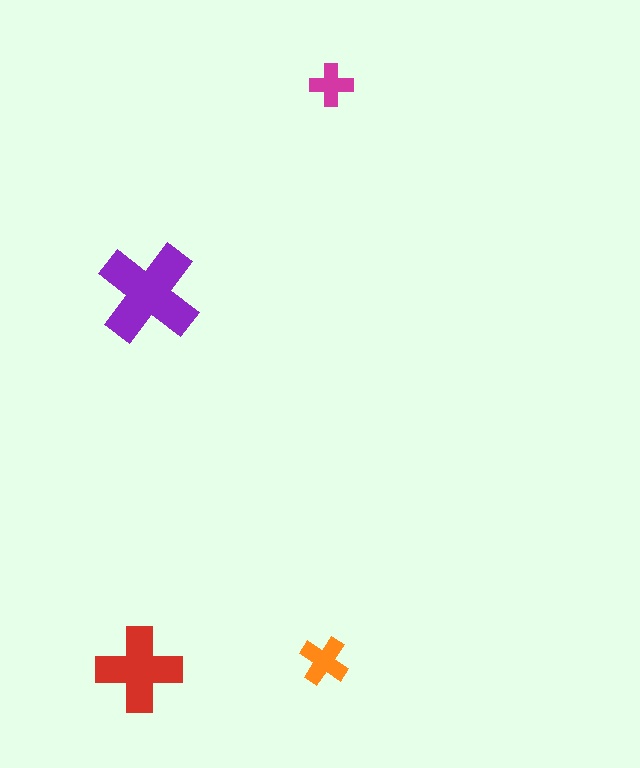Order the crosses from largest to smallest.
the purple one, the red one, the orange one, the magenta one.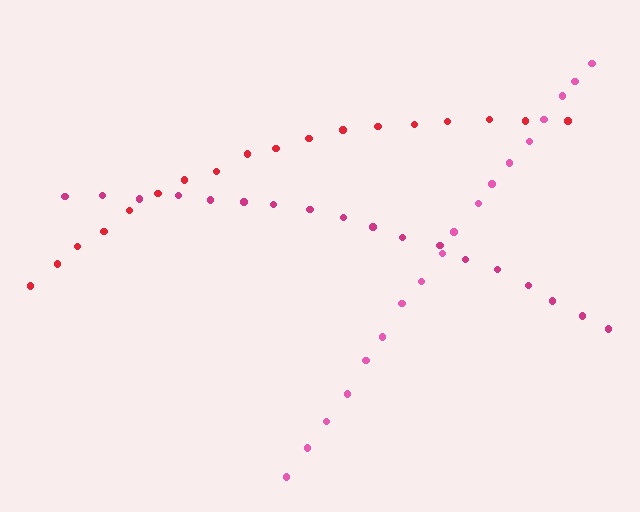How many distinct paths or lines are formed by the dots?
There are 3 distinct paths.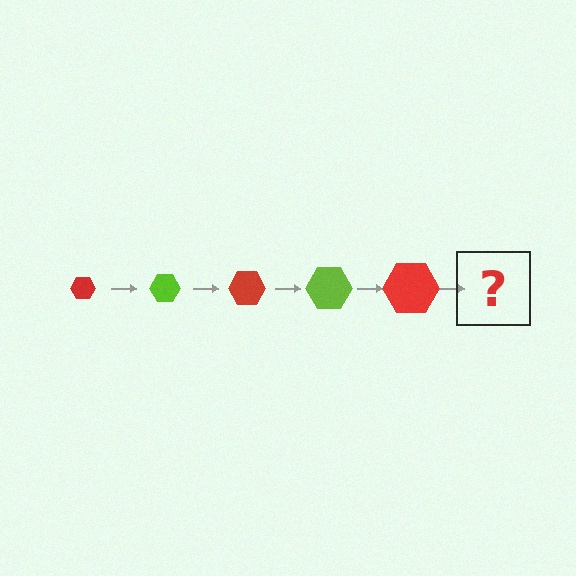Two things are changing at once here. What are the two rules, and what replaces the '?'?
The two rules are that the hexagon grows larger each step and the color cycles through red and lime. The '?' should be a lime hexagon, larger than the previous one.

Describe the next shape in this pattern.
It should be a lime hexagon, larger than the previous one.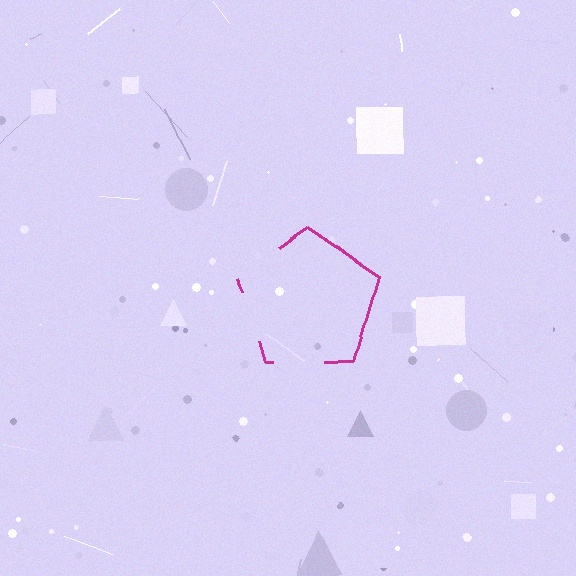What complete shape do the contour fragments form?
The contour fragments form a pentagon.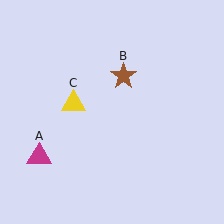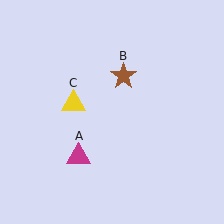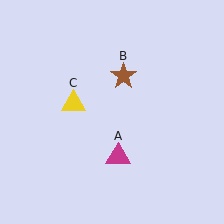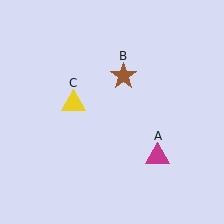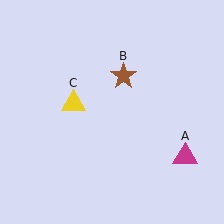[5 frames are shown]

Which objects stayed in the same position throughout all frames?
Brown star (object B) and yellow triangle (object C) remained stationary.